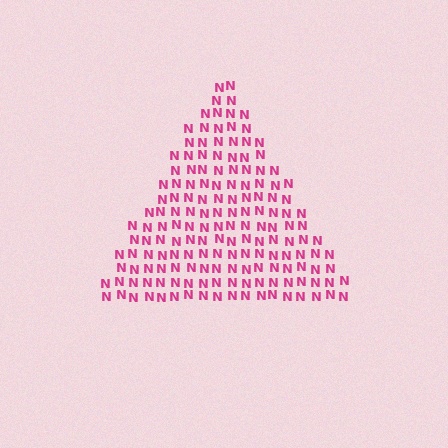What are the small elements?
The small elements are letter N's.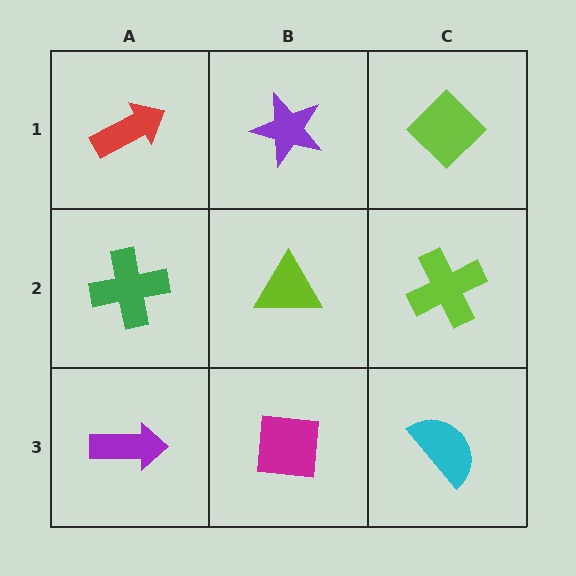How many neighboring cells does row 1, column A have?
2.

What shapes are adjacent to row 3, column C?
A lime cross (row 2, column C), a magenta square (row 3, column B).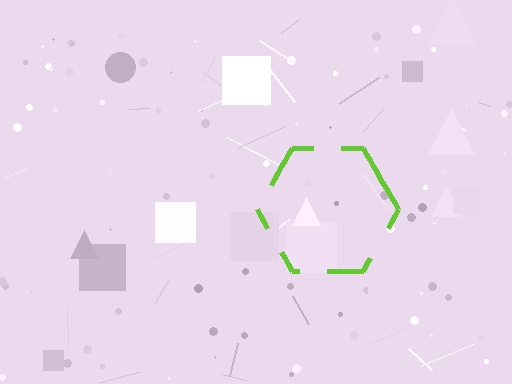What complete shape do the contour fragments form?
The contour fragments form a hexagon.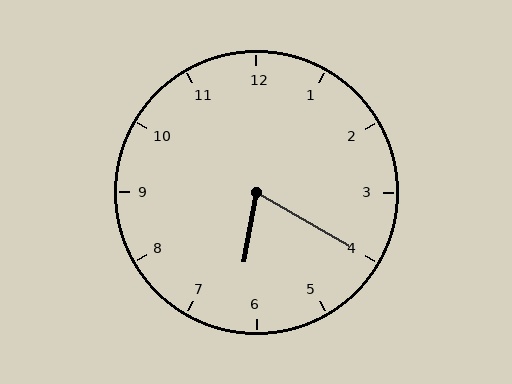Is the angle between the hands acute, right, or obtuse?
It is acute.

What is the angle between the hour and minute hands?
Approximately 70 degrees.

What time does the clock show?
6:20.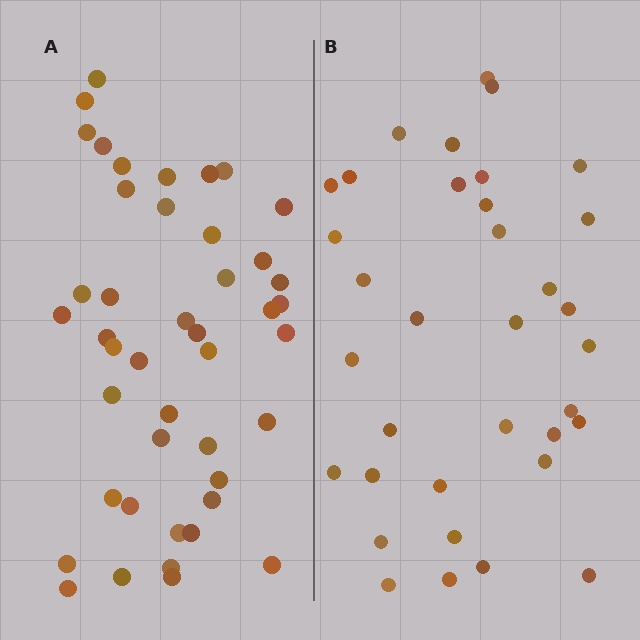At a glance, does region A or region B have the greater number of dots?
Region A (the left region) has more dots.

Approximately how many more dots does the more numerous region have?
Region A has roughly 8 or so more dots than region B.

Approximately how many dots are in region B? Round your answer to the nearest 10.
About 40 dots. (The exact count is 35, which rounds to 40.)